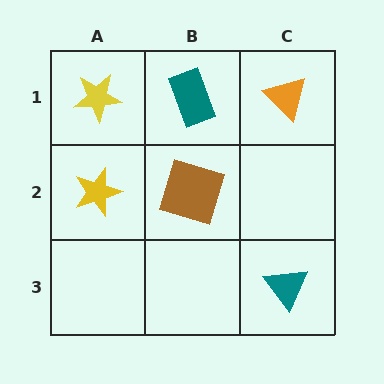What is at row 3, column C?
A teal triangle.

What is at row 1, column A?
A yellow star.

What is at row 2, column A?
A yellow star.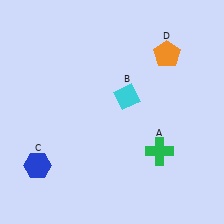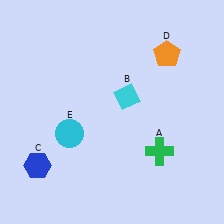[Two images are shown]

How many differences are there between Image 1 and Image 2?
There is 1 difference between the two images.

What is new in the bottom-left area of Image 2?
A cyan circle (E) was added in the bottom-left area of Image 2.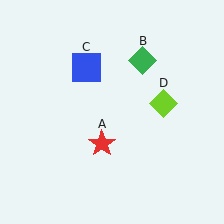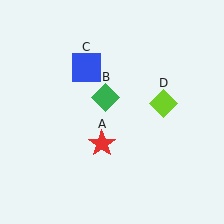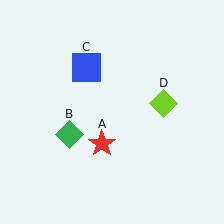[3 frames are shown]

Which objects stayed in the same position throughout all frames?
Red star (object A) and blue square (object C) and lime diamond (object D) remained stationary.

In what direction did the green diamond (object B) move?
The green diamond (object B) moved down and to the left.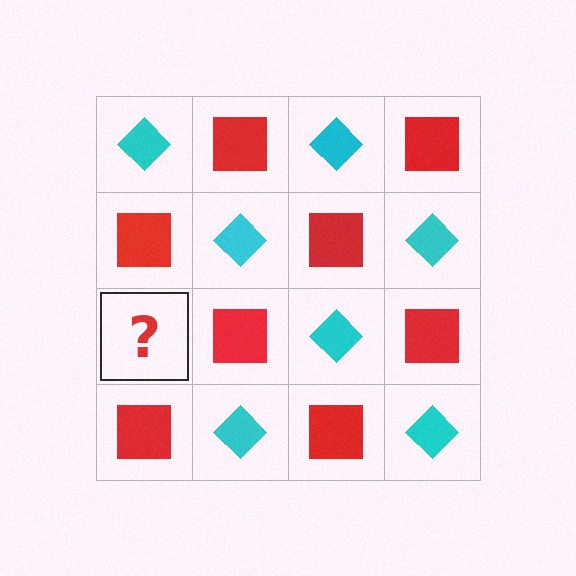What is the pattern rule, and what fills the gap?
The rule is that it alternates cyan diamond and red square in a checkerboard pattern. The gap should be filled with a cyan diamond.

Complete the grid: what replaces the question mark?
The question mark should be replaced with a cyan diamond.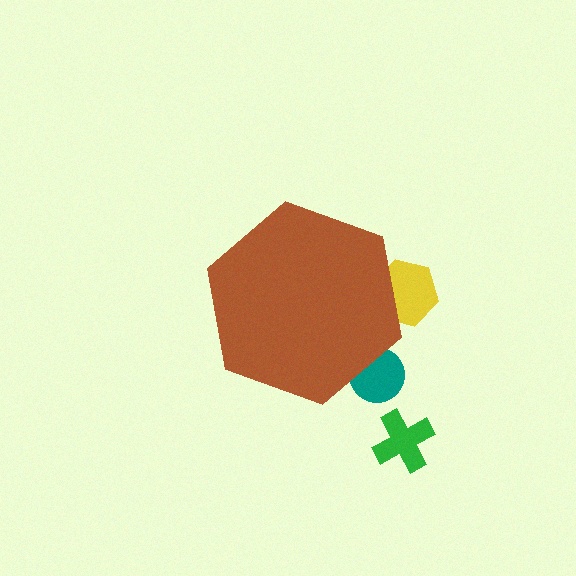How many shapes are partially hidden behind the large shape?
2 shapes are partially hidden.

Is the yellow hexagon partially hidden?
Yes, the yellow hexagon is partially hidden behind the brown hexagon.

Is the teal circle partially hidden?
Yes, the teal circle is partially hidden behind the brown hexagon.